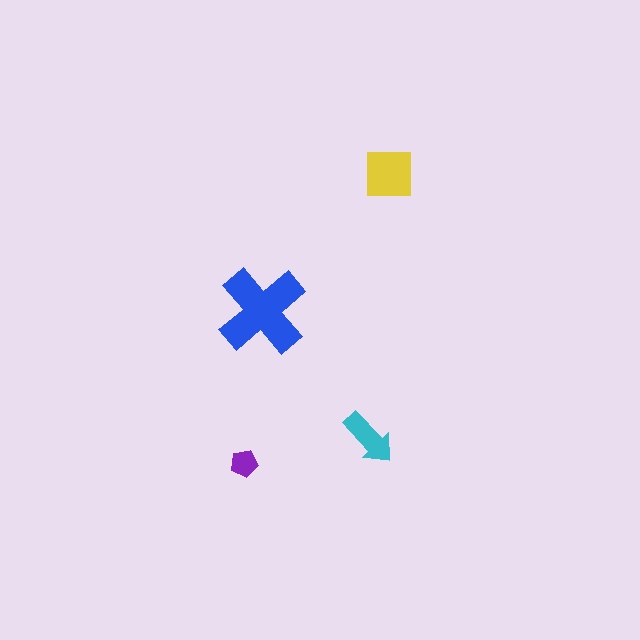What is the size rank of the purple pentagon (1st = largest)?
4th.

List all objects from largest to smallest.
The blue cross, the yellow square, the cyan arrow, the purple pentagon.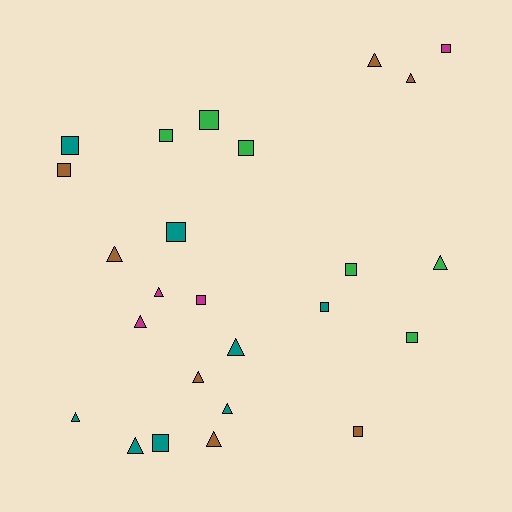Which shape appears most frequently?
Square, with 13 objects.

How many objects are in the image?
There are 25 objects.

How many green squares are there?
There are 5 green squares.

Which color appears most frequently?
Teal, with 8 objects.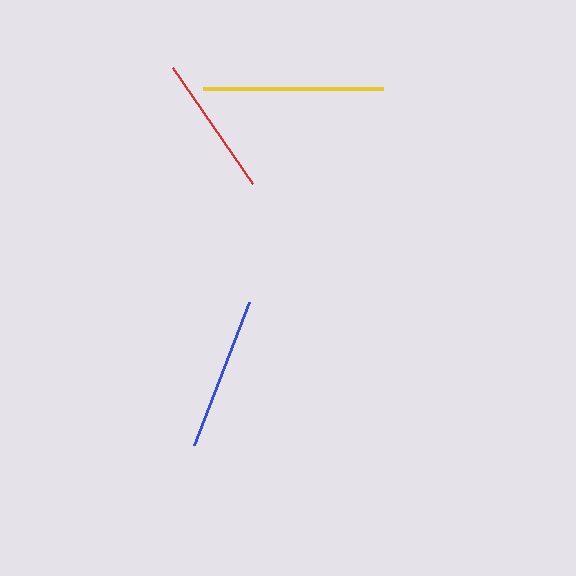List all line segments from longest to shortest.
From longest to shortest: yellow, blue, red.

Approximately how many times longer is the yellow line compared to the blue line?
The yellow line is approximately 1.2 times the length of the blue line.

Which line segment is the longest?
The yellow line is the longest at approximately 180 pixels.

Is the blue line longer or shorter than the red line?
The blue line is longer than the red line.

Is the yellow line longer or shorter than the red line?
The yellow line is longer than the red line.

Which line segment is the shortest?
The red line is the shortest at approximately 141 pixels.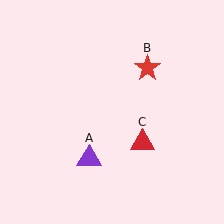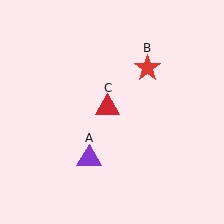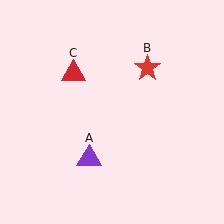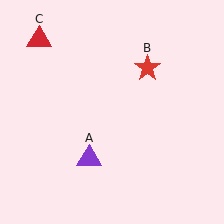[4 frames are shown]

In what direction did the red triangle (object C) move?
The red triangle (object C) moved up and to the left.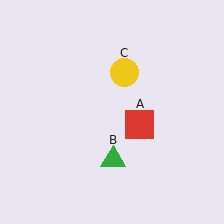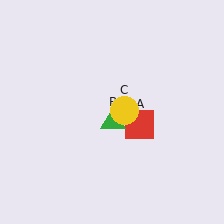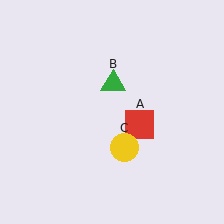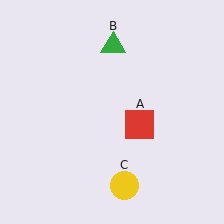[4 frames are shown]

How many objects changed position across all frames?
2 objects changed position: green triangle (object B), yellow circle (object C).